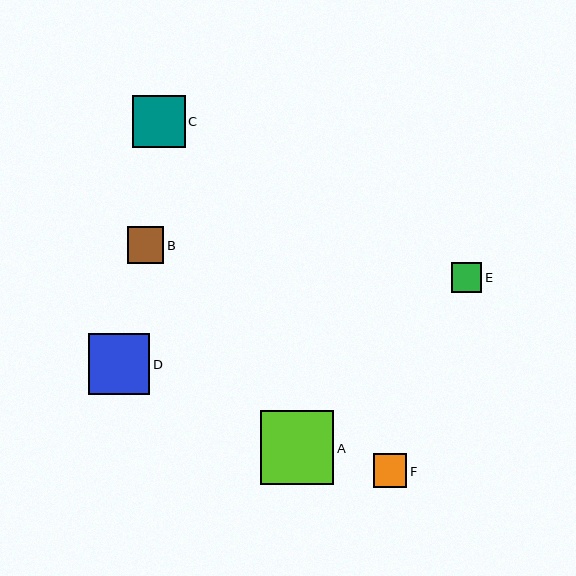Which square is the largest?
Square A is the largest with a size of approximately 73 pixels.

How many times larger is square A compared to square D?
Square A is approximately 1.2 times the size of square D.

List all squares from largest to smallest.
From largest to smallest: A, D, C, B, F, E.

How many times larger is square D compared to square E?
Square D is approximately 2.0 times the size of square E.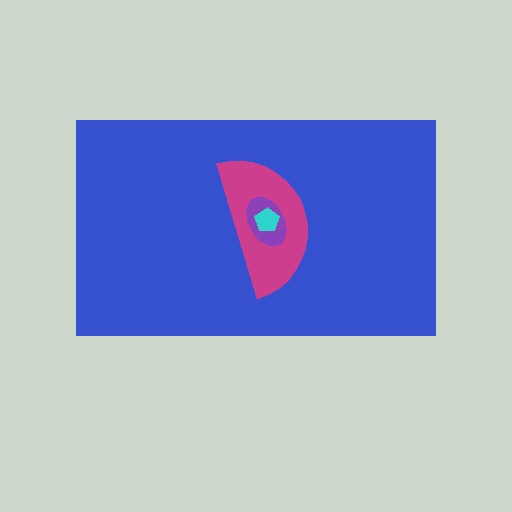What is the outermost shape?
The blue rectangle.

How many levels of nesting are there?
4.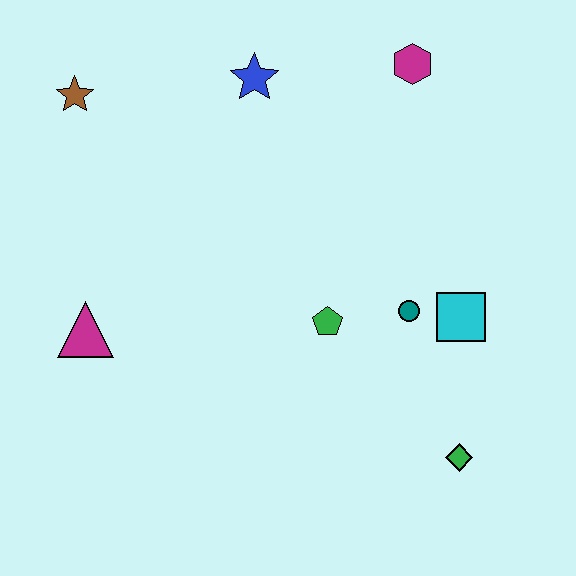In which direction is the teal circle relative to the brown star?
The teal circle is to the right of the brown star.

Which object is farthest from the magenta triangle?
The magenta hexagon is farthest from the magenta triangle.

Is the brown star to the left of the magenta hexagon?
Yes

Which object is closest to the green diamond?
The cyan square is closest to the green diamond.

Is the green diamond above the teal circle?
No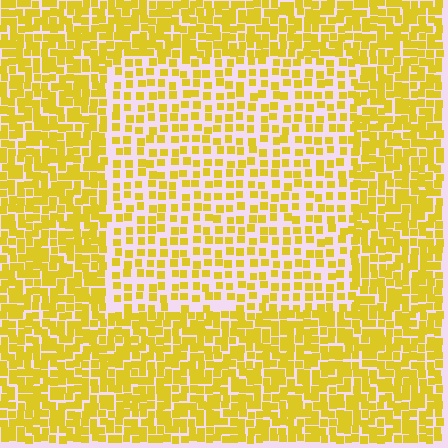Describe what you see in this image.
The image contains small yellow elements arranged at two different densities. A rectangle-shaped region is visible where the elements are less densely packed than the surrounding area.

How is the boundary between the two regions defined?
The boundary is defined by a change in element density (approximately 1.9x ratio). All elements are the same color, size, and shape.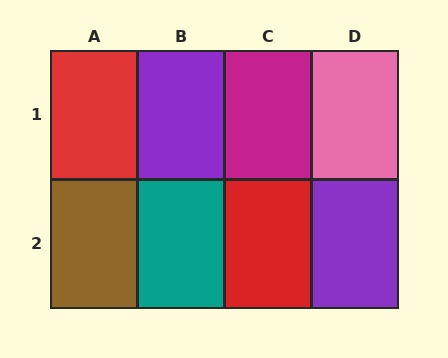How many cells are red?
2 cells are red.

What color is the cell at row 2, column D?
Purple.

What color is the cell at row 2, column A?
Brown.